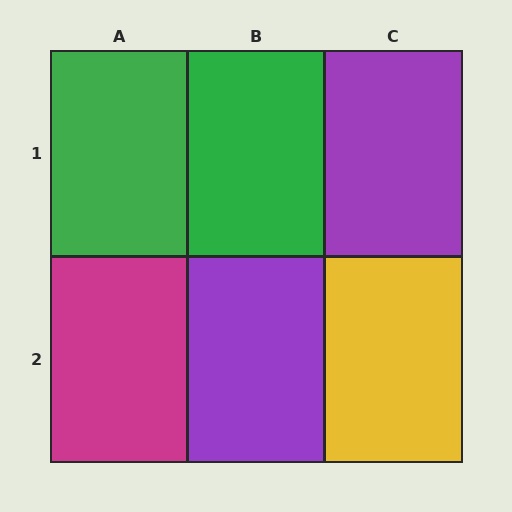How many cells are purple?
2 cells are purple.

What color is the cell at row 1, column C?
Purple.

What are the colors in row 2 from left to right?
Magenta, purple, yellow.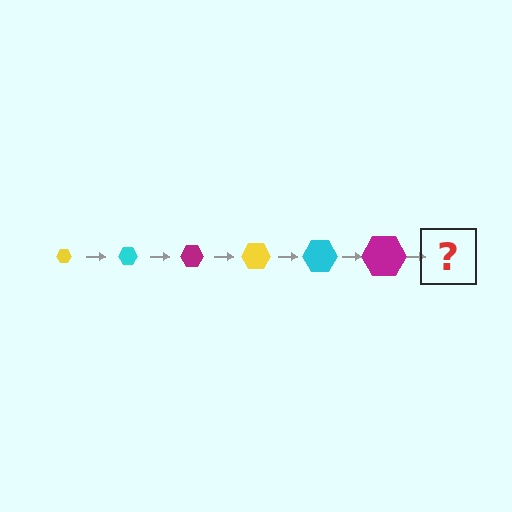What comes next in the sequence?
The next element should be a yellow hexagon, larger than the previous one.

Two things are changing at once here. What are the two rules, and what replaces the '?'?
The two rules are that the hexagon grows larger each step and the color cycles through yellow, cyan, and magenta. The '?' should be a yellow hexagon, larger than the previous one.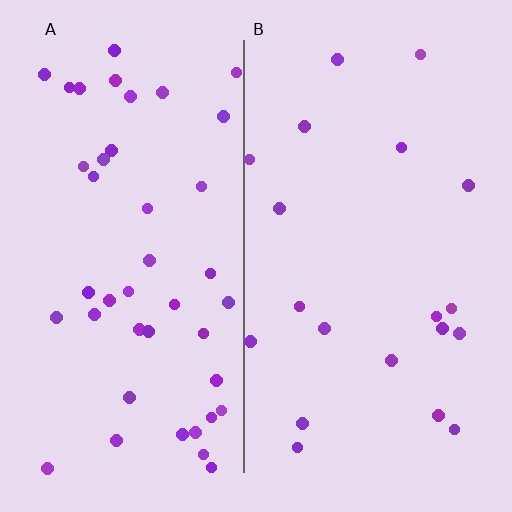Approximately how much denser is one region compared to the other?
Approximately 2.2× — region A over region B.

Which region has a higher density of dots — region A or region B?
A (the left).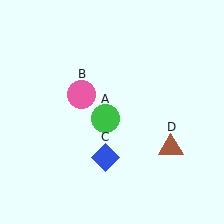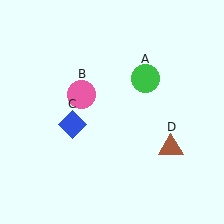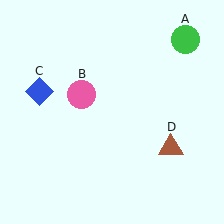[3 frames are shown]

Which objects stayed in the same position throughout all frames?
Pink circle (object B) and brown triangle (object D) remained stationary.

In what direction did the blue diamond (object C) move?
The blue diamond (object C) moved up and to the left.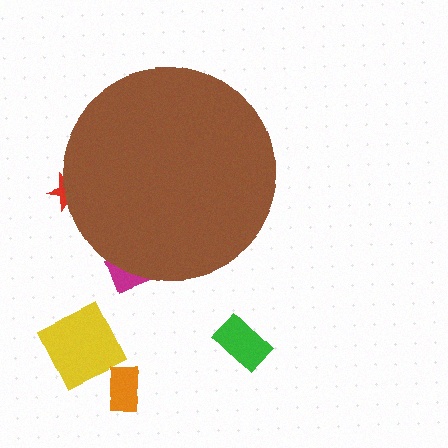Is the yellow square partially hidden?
No, the yellow square is fully visible.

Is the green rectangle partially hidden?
No, the green rectangle is fully visible.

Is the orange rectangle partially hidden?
No, the orange rectangle is fully visible.